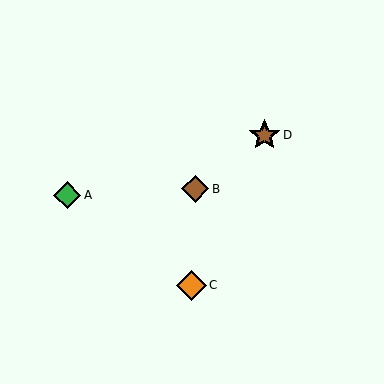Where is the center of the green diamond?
The center of the green diamond is at (67, 195).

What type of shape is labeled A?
Shape A is a green diamond.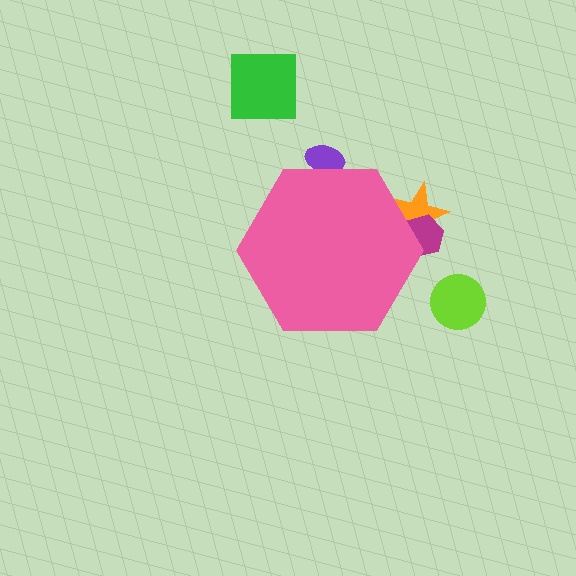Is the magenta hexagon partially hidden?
Yes, the magenta hexagon is partially hidden behind the pink hexagon.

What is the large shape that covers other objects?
A pink hexagon.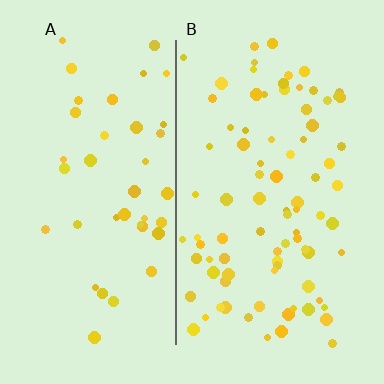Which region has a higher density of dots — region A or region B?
B (the right).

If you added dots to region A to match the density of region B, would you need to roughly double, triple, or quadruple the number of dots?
Approximately double.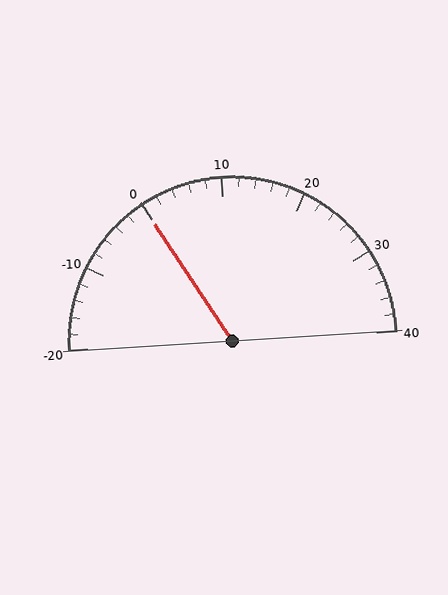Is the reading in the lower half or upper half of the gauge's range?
The reading is in the lower half of the range (-20 to 40).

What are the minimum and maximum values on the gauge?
The gauge ranges from -20 to 40.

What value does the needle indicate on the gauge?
The needle indicates approximately 0.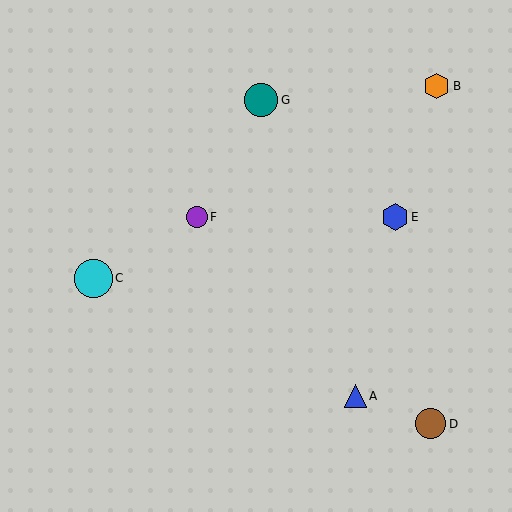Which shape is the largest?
The cyan circle (labeled C) is the largest.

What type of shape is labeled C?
Shape C is a cyan circle.